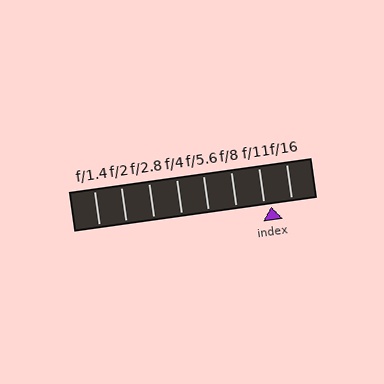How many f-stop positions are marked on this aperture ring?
There are 8 f-stop positions marked.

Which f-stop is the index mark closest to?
The index mark is closest to f/11.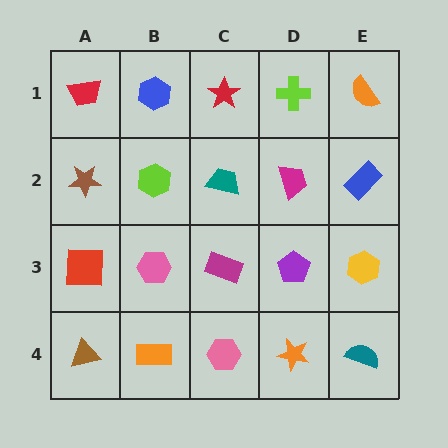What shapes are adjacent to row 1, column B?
A lime hexagon (row 2, column B), a red trapezoid (row 1, column A), a red star (row 1, column C).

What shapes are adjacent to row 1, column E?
A blue rectangle (row 2, column E), a lime cross (row 1, column D).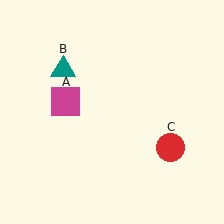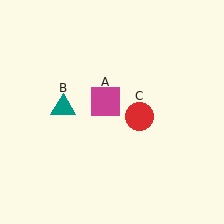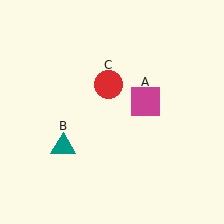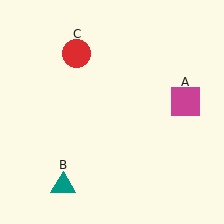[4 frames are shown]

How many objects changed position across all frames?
3 objects changed position: magenta square (object A), teal triangle (object B), red circle (object C).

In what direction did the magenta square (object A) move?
The magenta square (object A) moved right.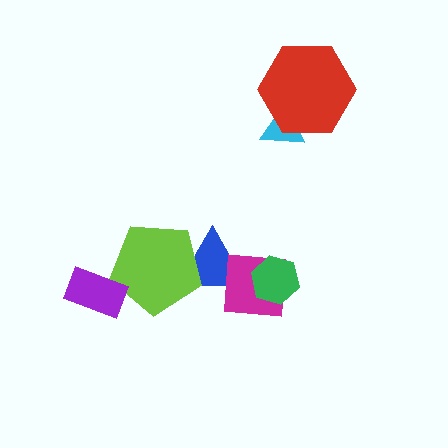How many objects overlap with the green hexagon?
1 object overlaps with the green hexagon.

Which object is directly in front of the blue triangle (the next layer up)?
The magenta square is directly in front of the blue triangle.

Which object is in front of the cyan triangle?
The red hexagon is in front of the cyan triangle.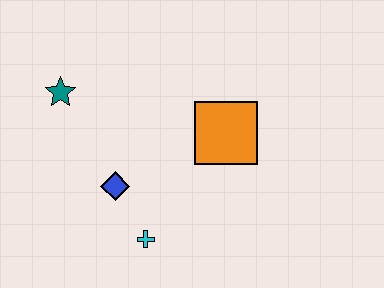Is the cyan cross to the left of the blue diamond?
No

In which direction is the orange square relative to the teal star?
The orange square is to the right of the teal star.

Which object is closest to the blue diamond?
The cyan cross is closest to the blue diamond.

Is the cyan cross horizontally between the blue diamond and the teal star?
No